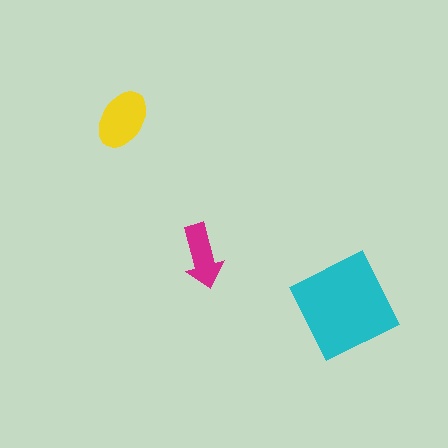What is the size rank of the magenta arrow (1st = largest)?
3rd.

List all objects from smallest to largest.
The magenta arrow, the yellow ellipse, the cyan diamond.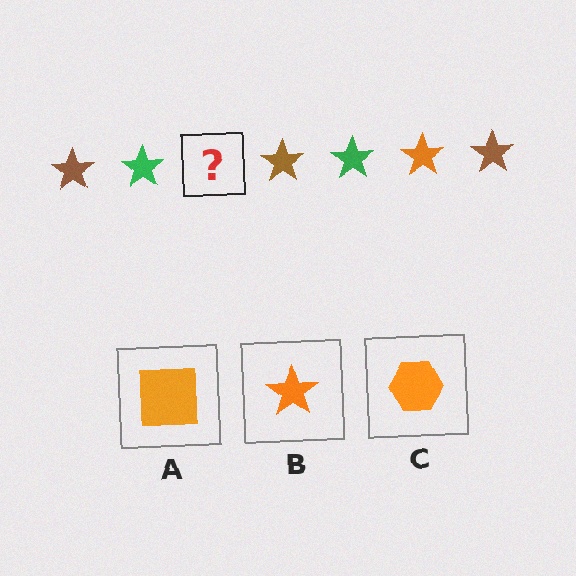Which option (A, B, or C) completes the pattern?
B.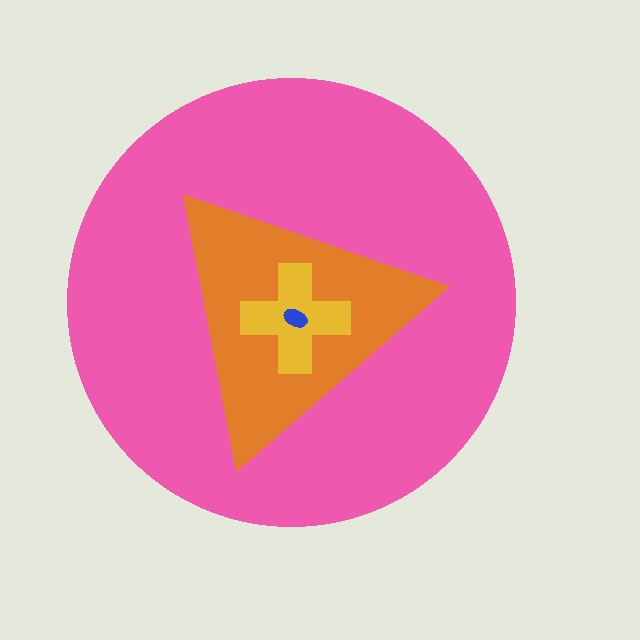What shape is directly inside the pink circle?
The orange triangle.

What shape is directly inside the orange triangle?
The yellow cross.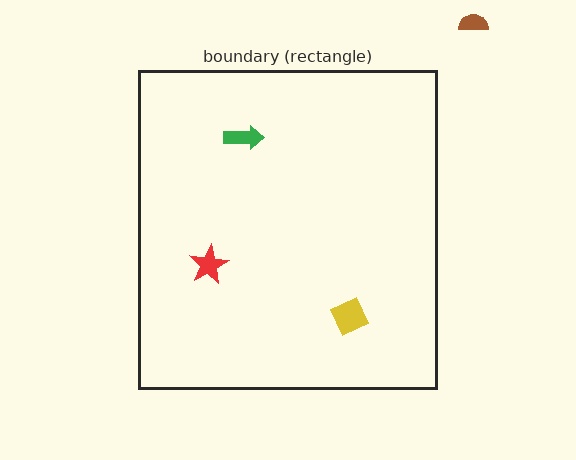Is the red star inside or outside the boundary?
Inside.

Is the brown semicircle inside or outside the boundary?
Outside.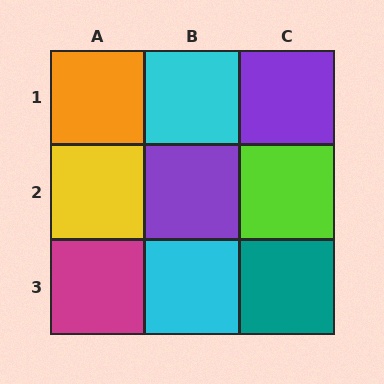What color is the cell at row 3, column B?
Cyan.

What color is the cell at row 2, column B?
Purple.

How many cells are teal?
1 cell is teal.